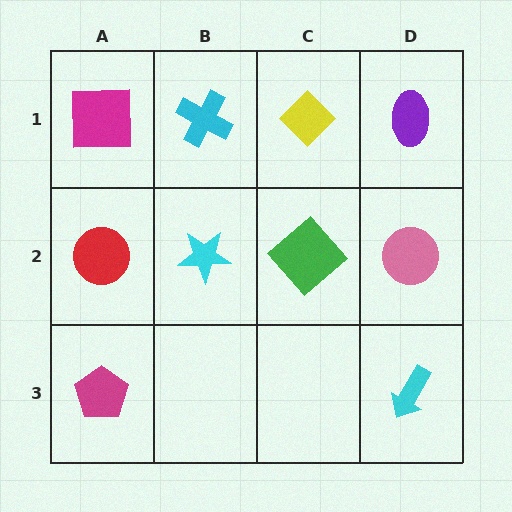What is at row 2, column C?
A green diamond.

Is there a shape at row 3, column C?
No, that cell is empty.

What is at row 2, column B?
A cyan star.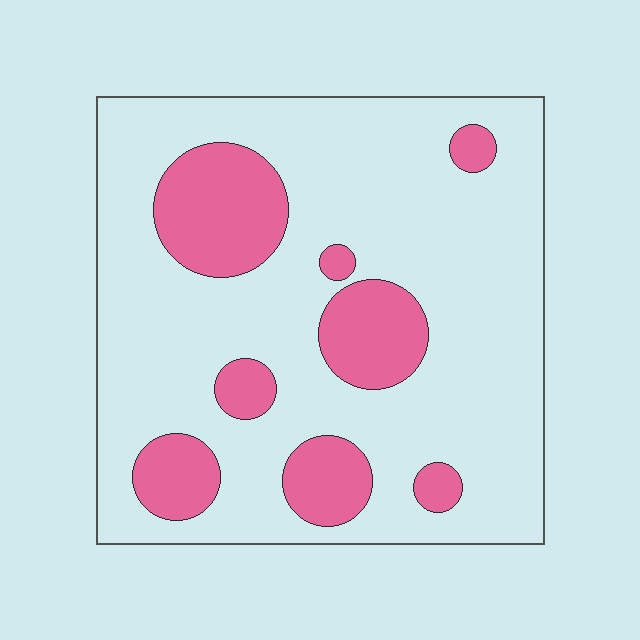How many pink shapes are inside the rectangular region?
8.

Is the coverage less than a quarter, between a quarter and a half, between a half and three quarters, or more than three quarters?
Less than a quarter.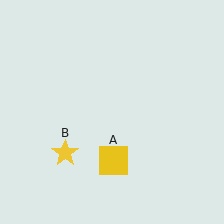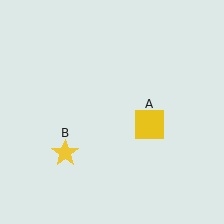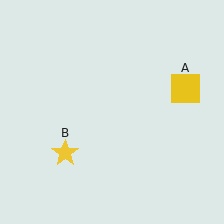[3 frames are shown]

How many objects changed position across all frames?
1 object changed position: yellow square (object A).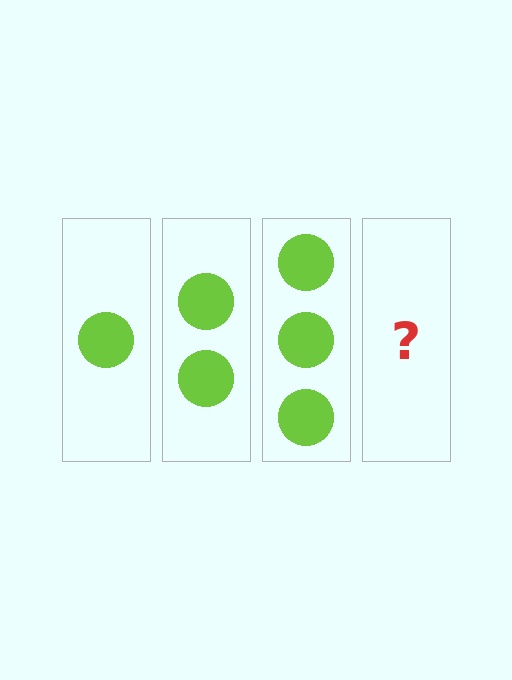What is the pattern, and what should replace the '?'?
The pattern is that each step adds one more circle. The '?' should be 4 circles.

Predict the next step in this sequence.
The next step is 4 circles.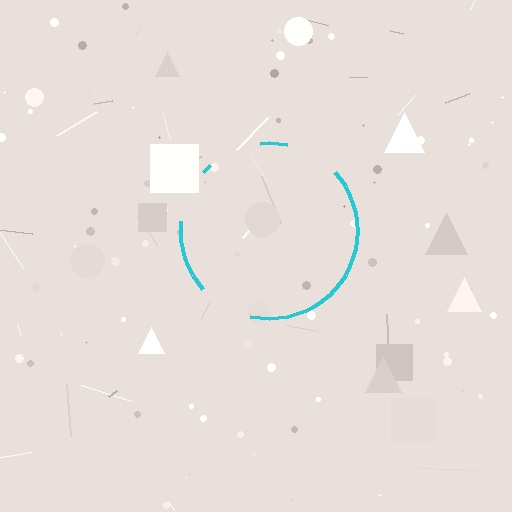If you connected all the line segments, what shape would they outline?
They would outline a circle.